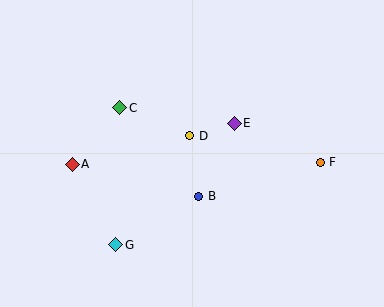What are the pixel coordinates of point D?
Point D is at (190, 136).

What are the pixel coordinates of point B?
Point B is at (199, 196).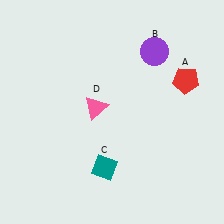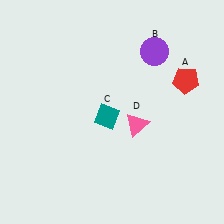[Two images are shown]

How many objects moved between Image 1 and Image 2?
2 objects moved between the two images.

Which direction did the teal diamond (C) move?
The teal diamond (C) moved up.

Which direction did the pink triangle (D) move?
The pink triangle (D) moved right.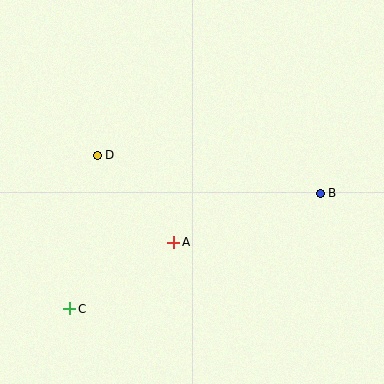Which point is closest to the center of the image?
Point A at (174, 242) is closest to the center.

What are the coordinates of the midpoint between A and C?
The midpoint between A and C is at (122, 276).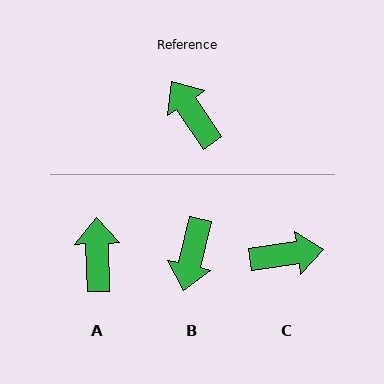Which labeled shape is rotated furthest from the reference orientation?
B, about 133 degrees away.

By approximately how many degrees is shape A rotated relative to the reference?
Approximately 32 degrees clockwise.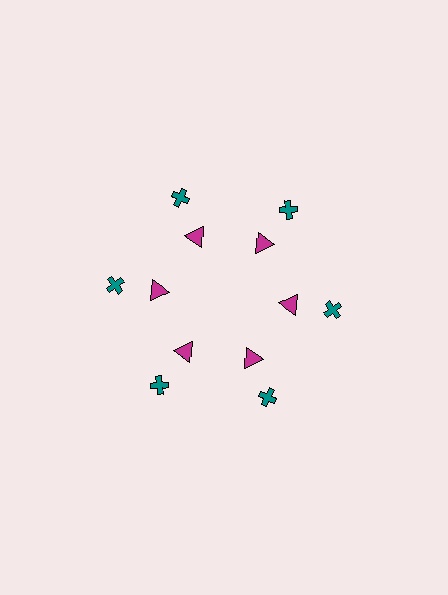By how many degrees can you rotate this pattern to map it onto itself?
The pattern maps onto itself every 60 degrees of rotation.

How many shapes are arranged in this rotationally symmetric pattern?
There are 12 shapes, arranged in 6 groups of 2.